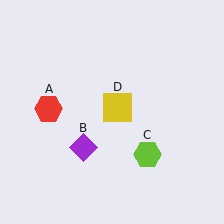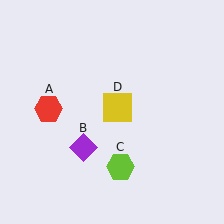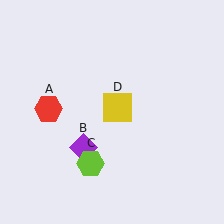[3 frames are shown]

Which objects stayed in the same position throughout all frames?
Red hexagon (object A) and purple diamond (object B) and yellow square (object D) remained stationary.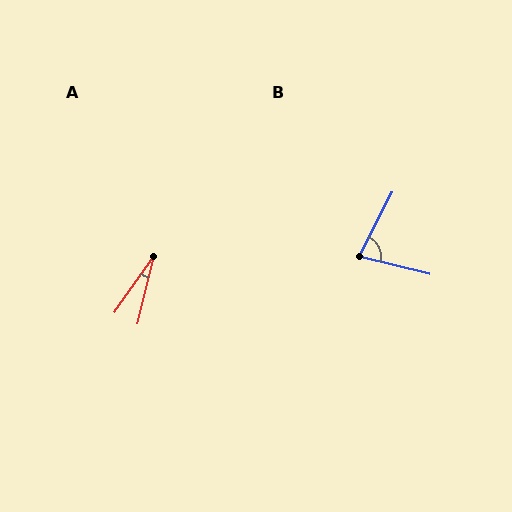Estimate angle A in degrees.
Approximately 21 degrees.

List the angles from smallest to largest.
A (21°), B (78°).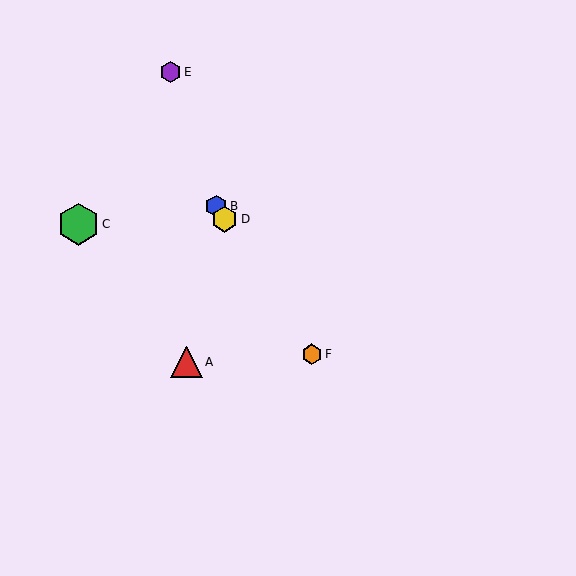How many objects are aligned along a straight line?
3 objects (B, D, F) are aligned along a straight line.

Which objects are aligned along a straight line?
Objects B, D, F are aligned along a straight line.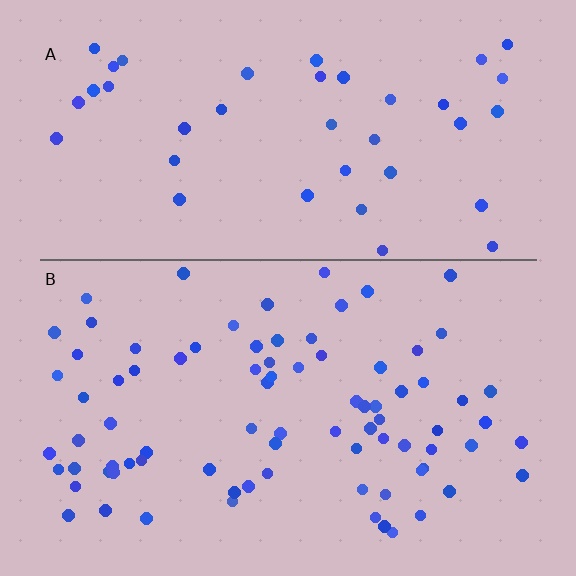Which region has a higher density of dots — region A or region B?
B (the bottom).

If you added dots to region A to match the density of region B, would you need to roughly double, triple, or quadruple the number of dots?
Approximately double.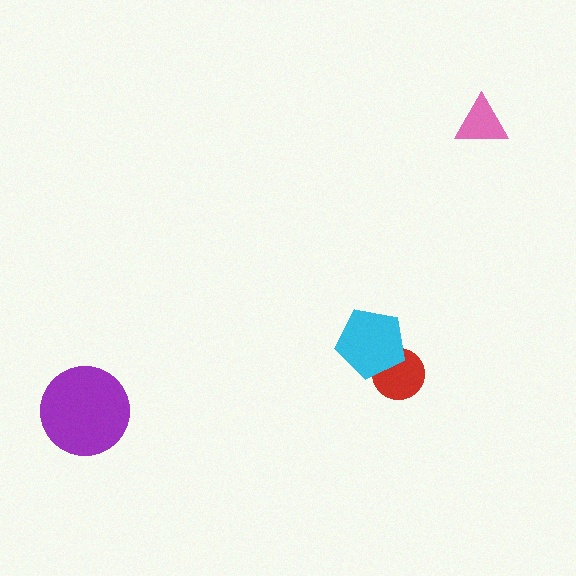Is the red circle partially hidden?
Yes, it is partially covered by another shape.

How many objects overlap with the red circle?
1 object overlaps with the red circle.